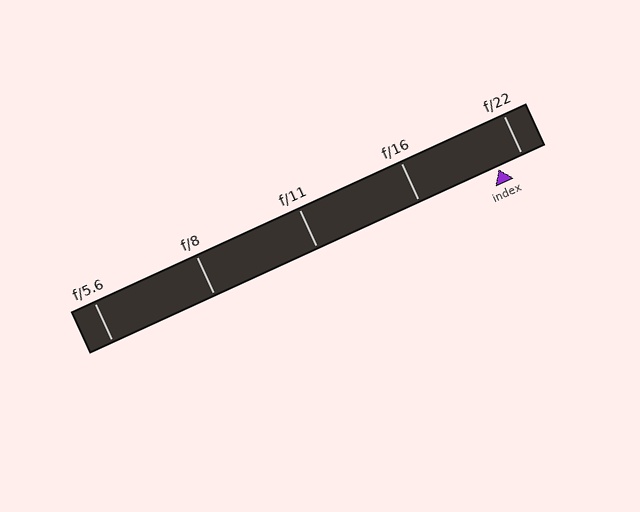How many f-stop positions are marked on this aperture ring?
There are 5 f-stop positions marked.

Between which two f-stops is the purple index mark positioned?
The index mark is between f/16 and f/22.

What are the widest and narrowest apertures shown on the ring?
The widest aperture shown is f/5.6 and the narrowest is f/22.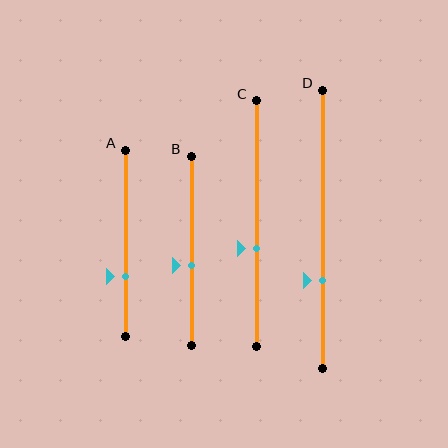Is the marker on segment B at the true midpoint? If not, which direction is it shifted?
No, the marker on segment B is shifted downward by about 7% of the segment length.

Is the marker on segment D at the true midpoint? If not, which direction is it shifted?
No, the marker on segment D is shifted downward by about 18% of the segment length.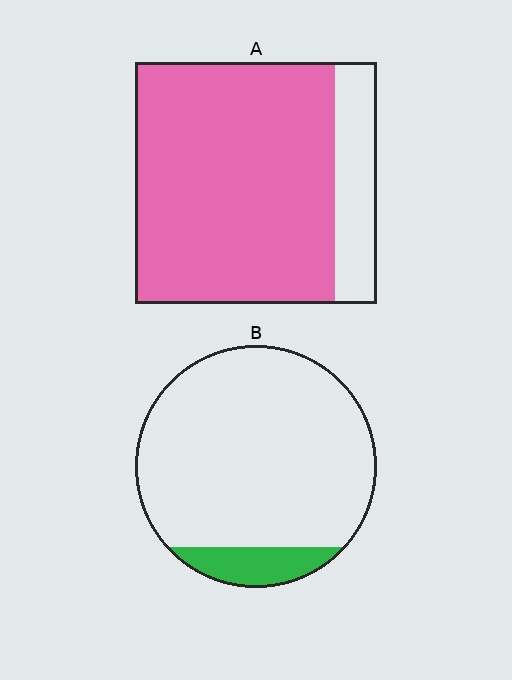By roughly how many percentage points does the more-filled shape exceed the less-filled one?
By roughly 70 percentage points (A over B).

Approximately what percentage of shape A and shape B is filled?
A is approximately 85% and B is approximately 10%.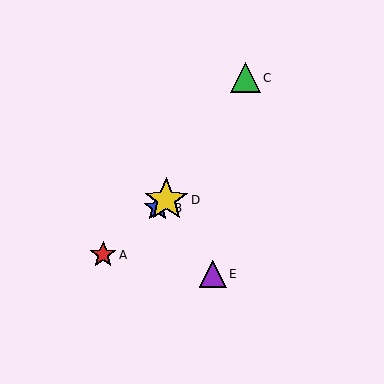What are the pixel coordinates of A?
Object A is at (103, 255).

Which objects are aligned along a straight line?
Objects A, B, D are aligned along a straight line.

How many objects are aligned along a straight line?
3 objects (A, B, D) are aligned along a straight line.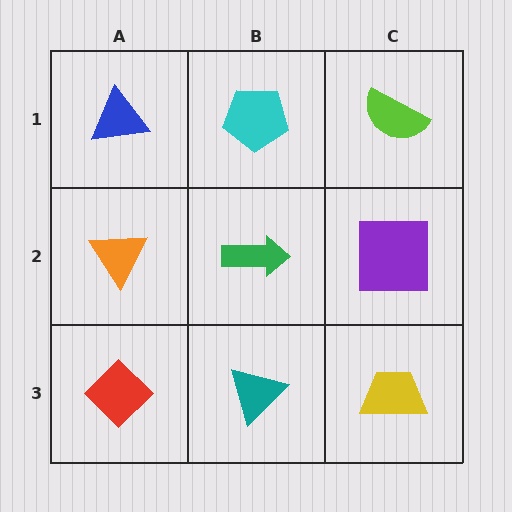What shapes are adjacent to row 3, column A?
An orange triangle (row 2, column A), a teal triangle (row 3, column B).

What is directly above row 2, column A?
A blue triangle.